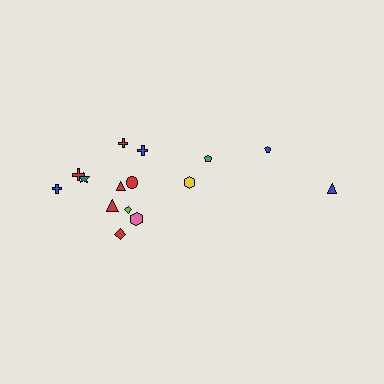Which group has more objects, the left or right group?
The left group.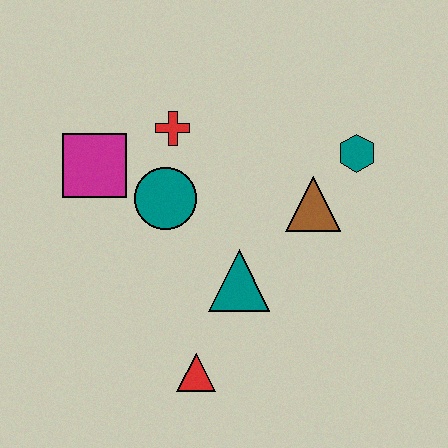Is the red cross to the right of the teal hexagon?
No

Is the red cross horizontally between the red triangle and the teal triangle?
No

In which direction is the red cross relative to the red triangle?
The red cross is above the red triangle.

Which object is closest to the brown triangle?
The teal hexagon is closest to the brown triangle.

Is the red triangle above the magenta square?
No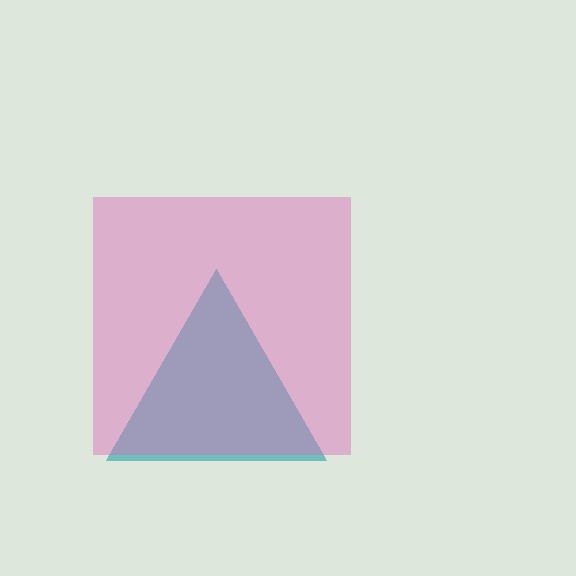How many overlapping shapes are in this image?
There are 2 overlapping shapes in the image.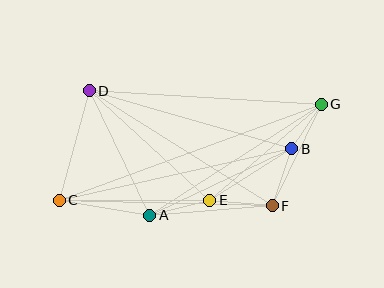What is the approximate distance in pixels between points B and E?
The distance between B and E is approximately 97 pixels.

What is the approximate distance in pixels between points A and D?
The distance between A and D is approximately 138 pixels.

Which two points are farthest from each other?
Points C and G are farthest from each other.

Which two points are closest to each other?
Points B and G are closest to each other.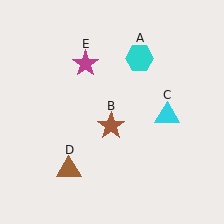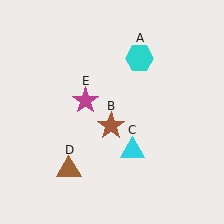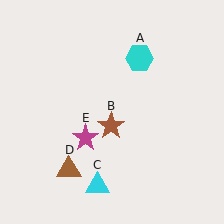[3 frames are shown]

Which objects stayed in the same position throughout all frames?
Cyan hexagon (object A) and brown star (object B) and brown triangle (object D) remained stationary.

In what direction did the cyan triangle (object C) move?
The cyan triangle (object C) moved down and to the left.